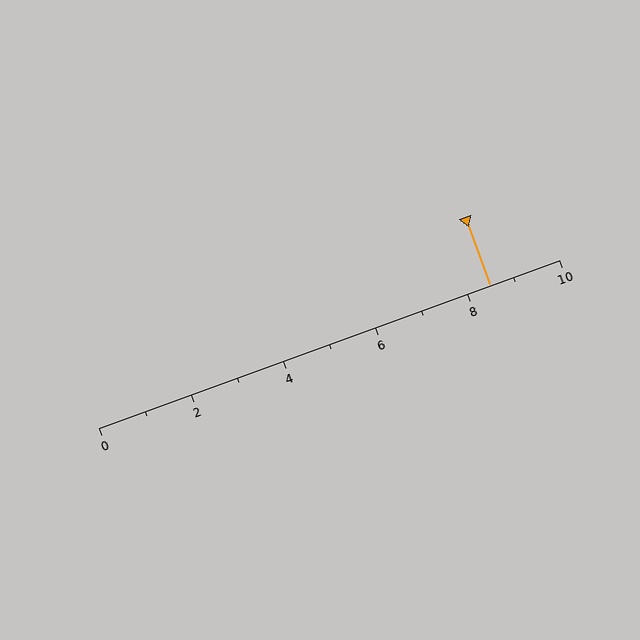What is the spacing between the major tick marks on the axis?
The major ticks are spaced 2 apart.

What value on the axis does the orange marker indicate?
The marker indicates approximately 8.5.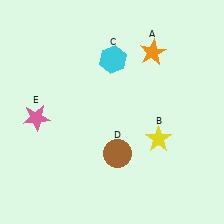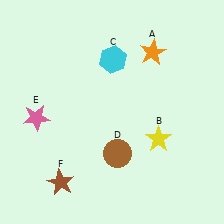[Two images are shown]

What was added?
A brown star (F) was added in Image 2.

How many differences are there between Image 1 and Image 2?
There is 1 difference between the two images.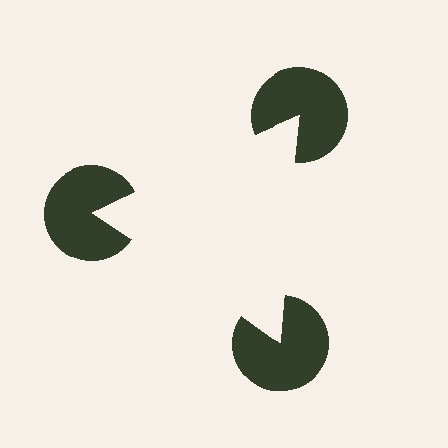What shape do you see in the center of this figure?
An illusory triangle — its edges are inferred from the aligned wedge cuts in the pac-man discs, not physically drawn.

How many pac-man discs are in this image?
There are 3 — one at each vertex of the illusory triangle.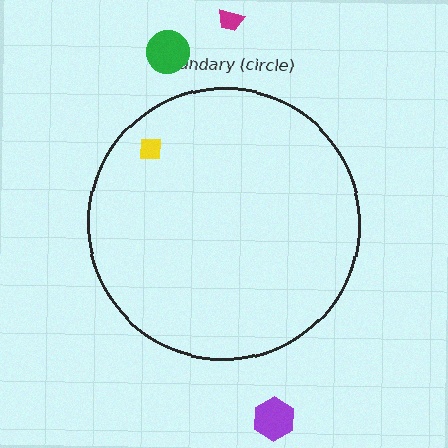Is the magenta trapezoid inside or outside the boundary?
Outside.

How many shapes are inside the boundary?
1 inside, 3 outside.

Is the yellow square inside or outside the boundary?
Inside.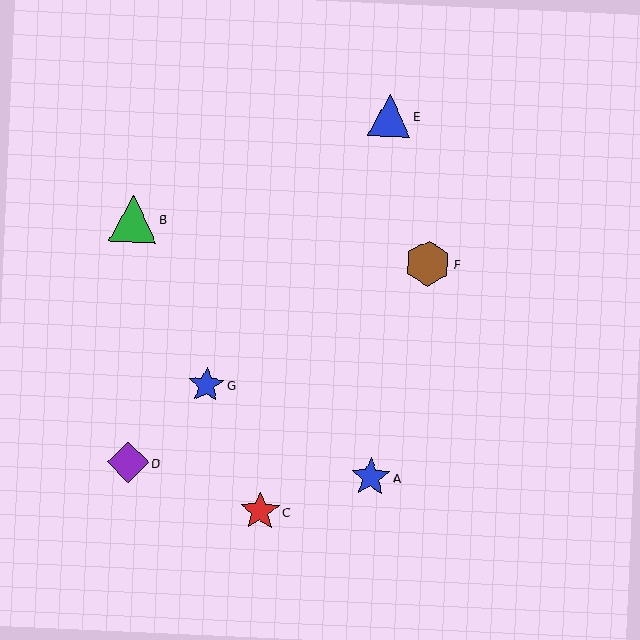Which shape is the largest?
The green triangle (labeled B) is the largest.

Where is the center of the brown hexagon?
The center of the brown hexagon is at (428, 264).